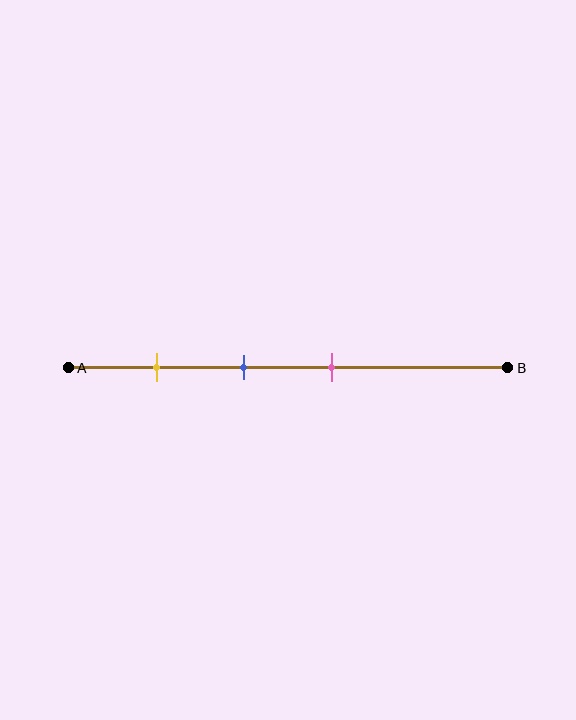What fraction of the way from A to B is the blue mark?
The blue mark is approximately 40% (0.4) of the way from A to B.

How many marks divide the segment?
There are 3 marks dividing the segment.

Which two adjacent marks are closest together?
The blue and pink marks are the closest adjacent pair.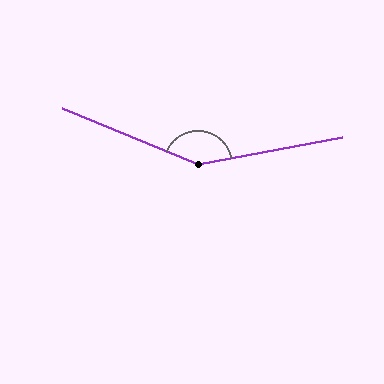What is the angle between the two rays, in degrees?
Approximately 147 degrees.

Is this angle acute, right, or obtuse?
It is obtuse.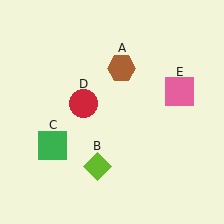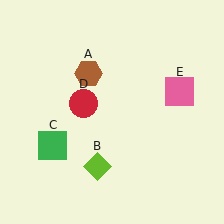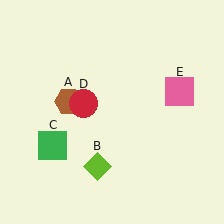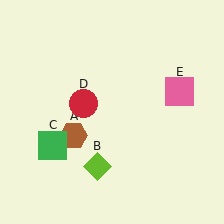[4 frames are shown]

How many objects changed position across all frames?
1 object changed position: brown hexagon (object A).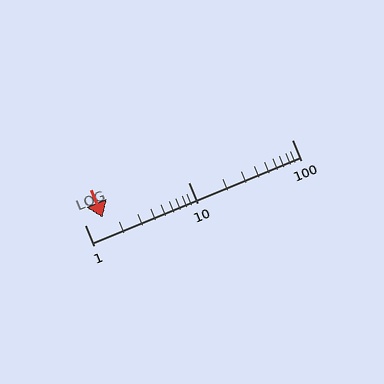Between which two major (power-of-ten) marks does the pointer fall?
The pointer is between 1 and 10.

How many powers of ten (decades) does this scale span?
The scale spans 2 decades, from 1 to 100.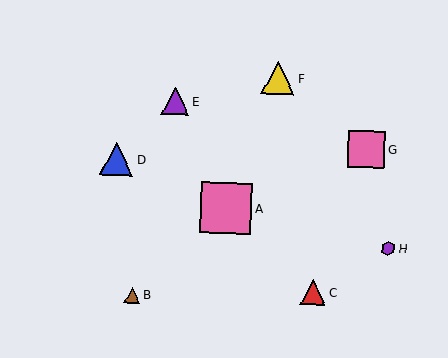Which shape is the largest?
The pink square (labeled A) is the largest.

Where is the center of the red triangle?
The center of the red triangle is at (313, 292).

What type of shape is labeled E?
Shape E is a purple triangle.